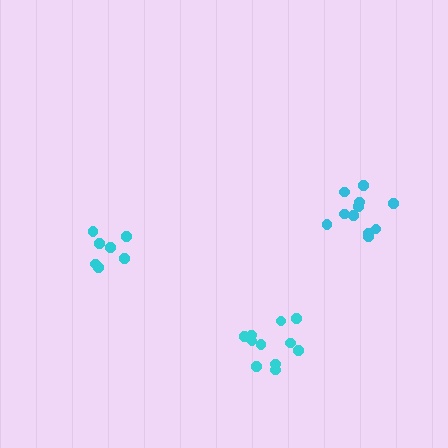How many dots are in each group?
Group 1: 11 dots, Group 2: 7 dots, Group 3: 11 dots (29 total).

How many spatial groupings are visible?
There are 3 spatial groupings.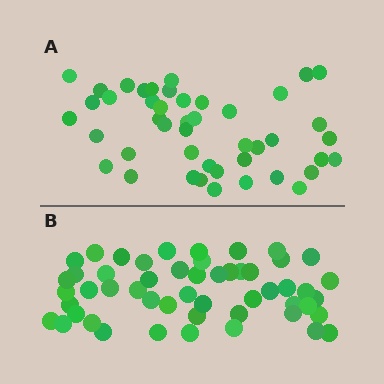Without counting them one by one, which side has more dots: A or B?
Region B (the bottom region) has more dots.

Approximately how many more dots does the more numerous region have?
Region B has roughly 8 or so more dots than region A.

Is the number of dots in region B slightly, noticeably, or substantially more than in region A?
Region B has only slightly more — the two regions are fairly close. The ratio is roughly 1.2 to 1.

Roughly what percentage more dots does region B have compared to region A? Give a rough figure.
About 15% more.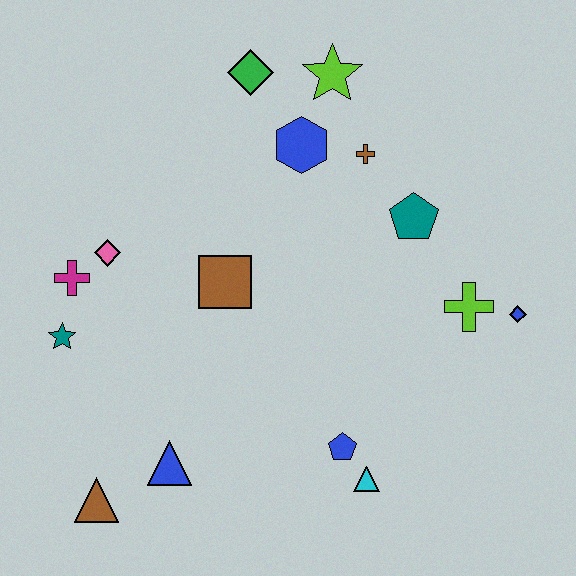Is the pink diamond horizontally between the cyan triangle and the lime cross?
No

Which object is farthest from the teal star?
The blue diamond is farthest from the teal star.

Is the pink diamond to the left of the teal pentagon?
Yes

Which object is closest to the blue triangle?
The brown triangle is closest to the blue triangle.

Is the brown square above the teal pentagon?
No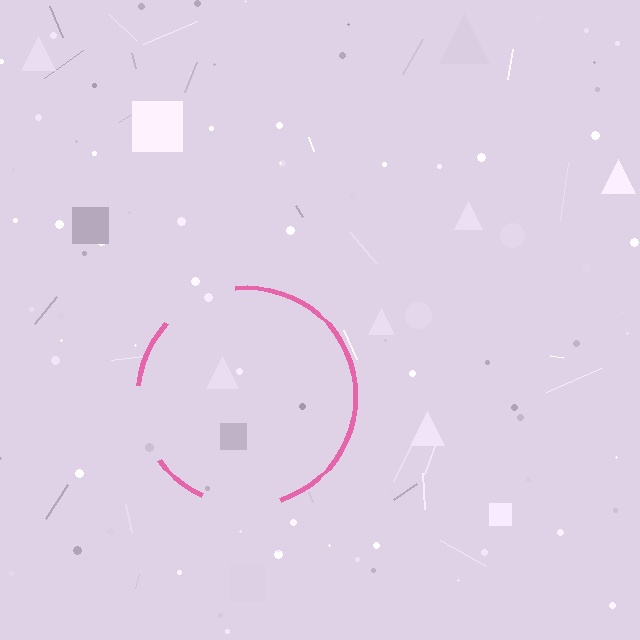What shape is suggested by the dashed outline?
The dashed outline suggests a circle.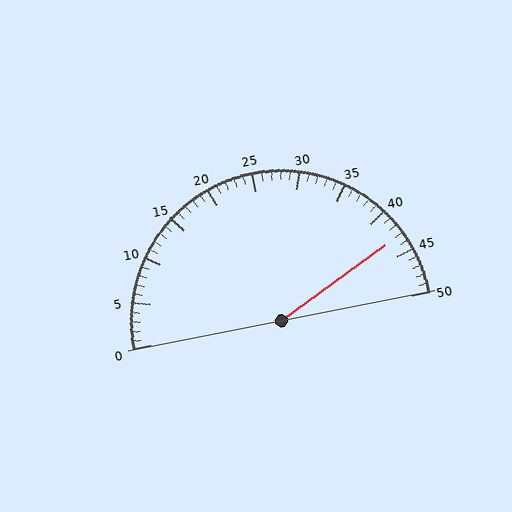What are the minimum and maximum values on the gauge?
The gauge ranges from 0 to 50.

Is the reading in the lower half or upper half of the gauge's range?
The reading is in the upper half of the range (0 to 50).